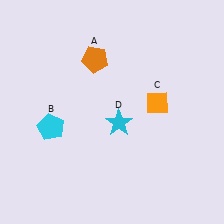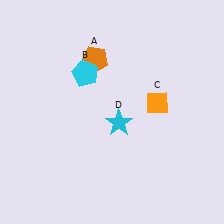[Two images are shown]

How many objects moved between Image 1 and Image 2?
1 object moved between the two images.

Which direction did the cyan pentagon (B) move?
The cyan pentagon (B) moved up.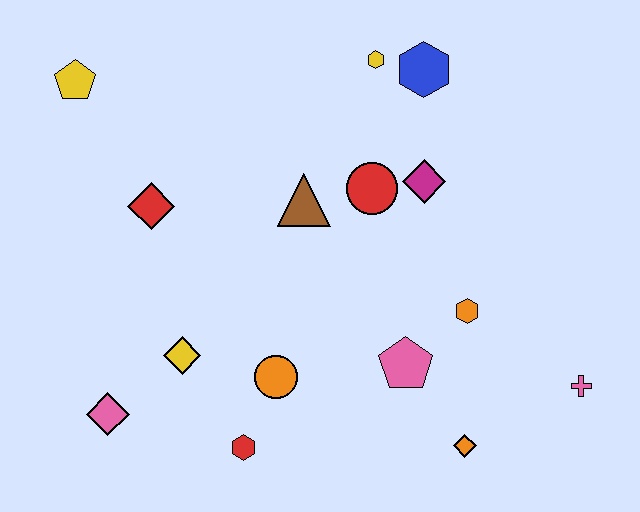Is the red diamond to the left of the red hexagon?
Yes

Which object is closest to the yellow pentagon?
The red diamond is closest to the yellow pentagon.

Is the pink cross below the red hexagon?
No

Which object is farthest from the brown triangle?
The pink cross is farthest from the brown triangle.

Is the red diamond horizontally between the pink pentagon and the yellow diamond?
No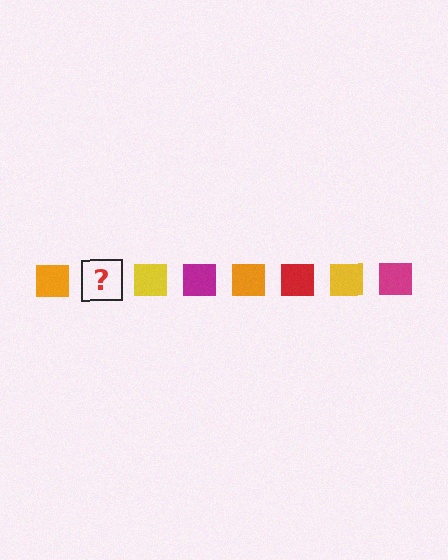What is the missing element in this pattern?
The missing element is a red square.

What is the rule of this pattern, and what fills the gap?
The rule is that the pattern cycles through orange, red, yellow, magenta squares. The gap should be filled with a red square.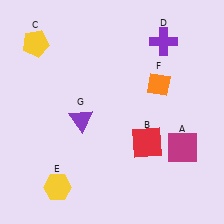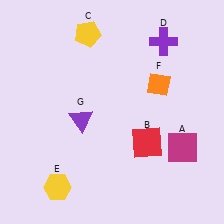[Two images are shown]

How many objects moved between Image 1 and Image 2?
1 object moved between the two images.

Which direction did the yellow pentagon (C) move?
The yellow pentagon (C) moved right.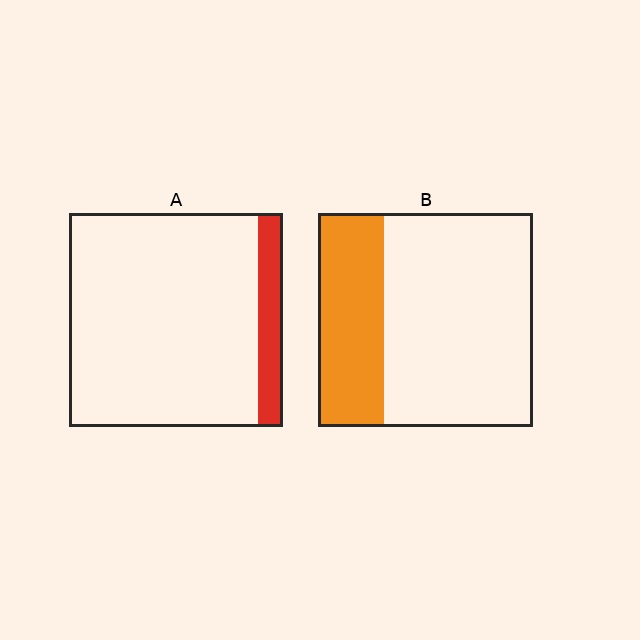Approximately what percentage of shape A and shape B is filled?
A is approximately 10% and B is approximately 30%.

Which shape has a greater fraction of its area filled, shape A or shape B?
Shape B.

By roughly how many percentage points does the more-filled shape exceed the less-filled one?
By roughly 20 percentage points (B over A).